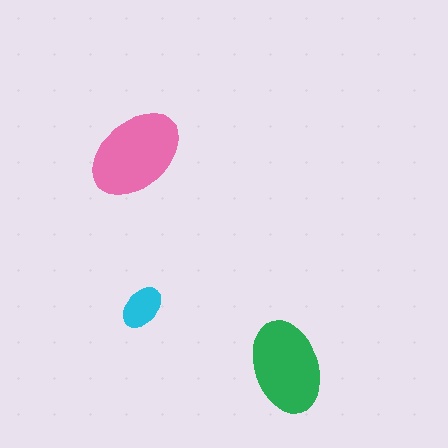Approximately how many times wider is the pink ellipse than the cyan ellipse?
About 2 times wider.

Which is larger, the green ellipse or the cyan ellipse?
The green one.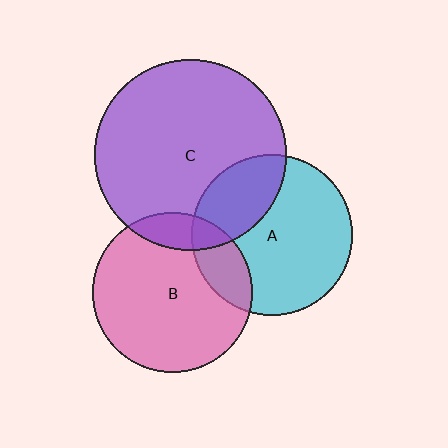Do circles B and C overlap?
Yes.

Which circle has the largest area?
Circle C (purple).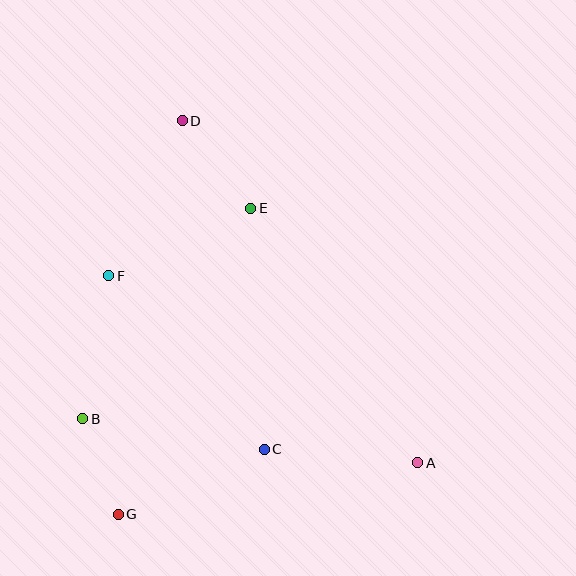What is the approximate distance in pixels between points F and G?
The distance between F and G is approximately 239 pixels.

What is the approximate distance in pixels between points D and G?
The distance between D and G is approximately 399 pixels.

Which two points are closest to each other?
Points B and G are closest to each other.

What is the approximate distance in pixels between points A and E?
The distance between A and E is approximately 304 pixels.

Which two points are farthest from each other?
Points A and D are farthest from each other.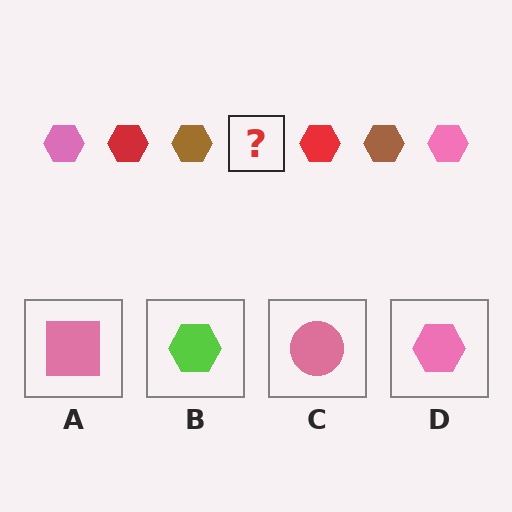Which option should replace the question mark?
Option D.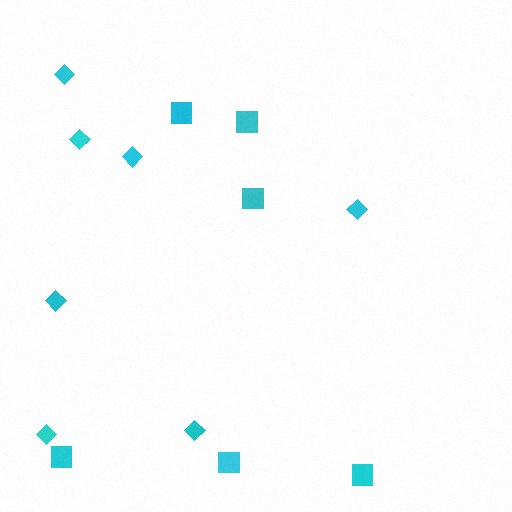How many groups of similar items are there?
There are 2 groups: one group of squares (6) and one group of diamonds (7).